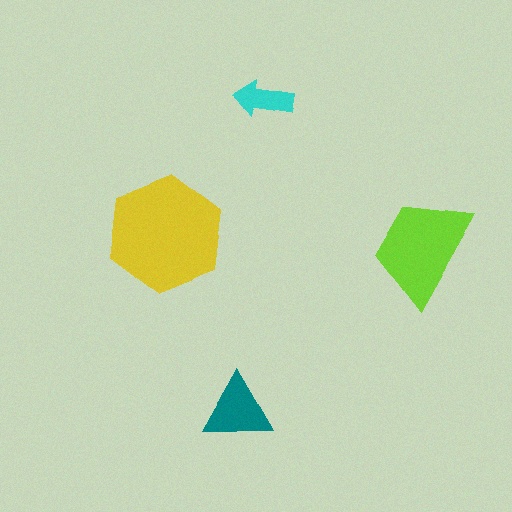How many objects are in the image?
There are 4 objects in the image.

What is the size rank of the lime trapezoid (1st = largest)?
2nd.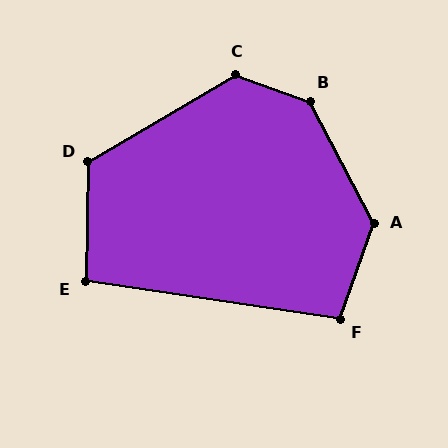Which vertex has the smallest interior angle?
E, at approximately 97 degrees.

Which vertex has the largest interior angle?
B, at approximately 137 degrees.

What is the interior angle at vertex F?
Approximately 101 degrees (obtuse).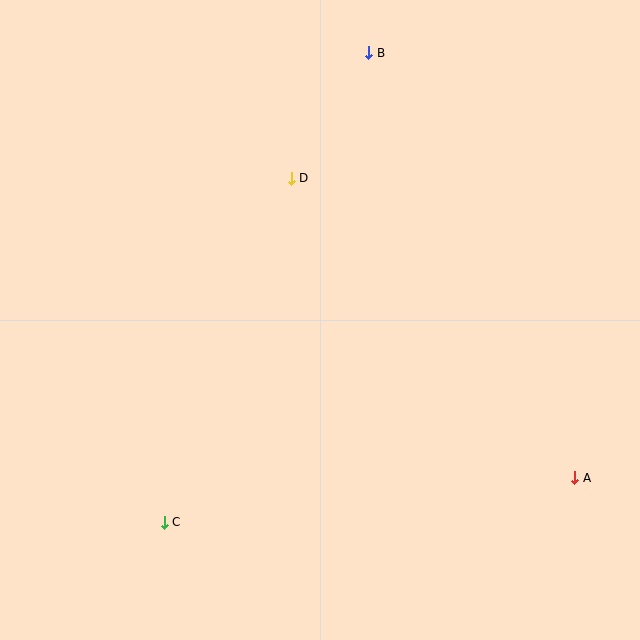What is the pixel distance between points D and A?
The distance between D and A is 413 pixels.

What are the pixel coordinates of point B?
Point B is at (369, 53).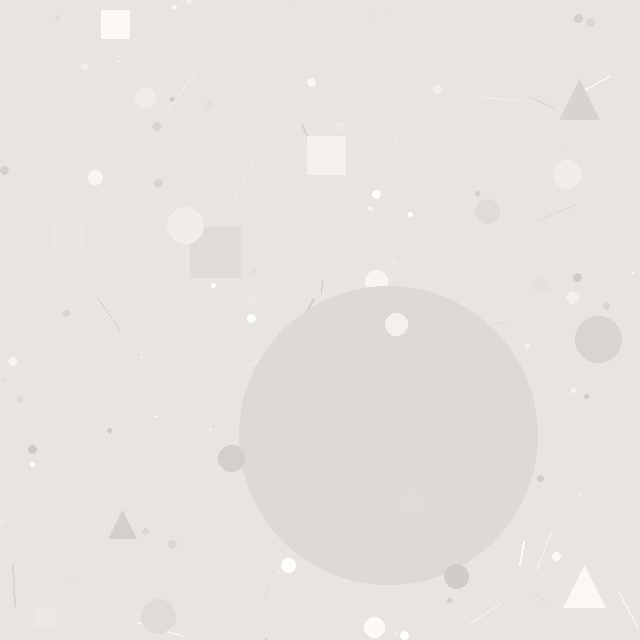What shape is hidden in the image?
A circle is hidden in the image.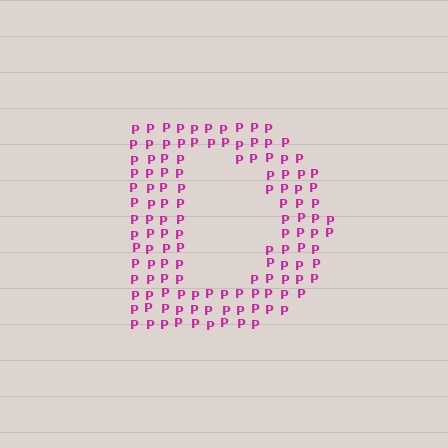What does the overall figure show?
The overall figure shows the letter D.